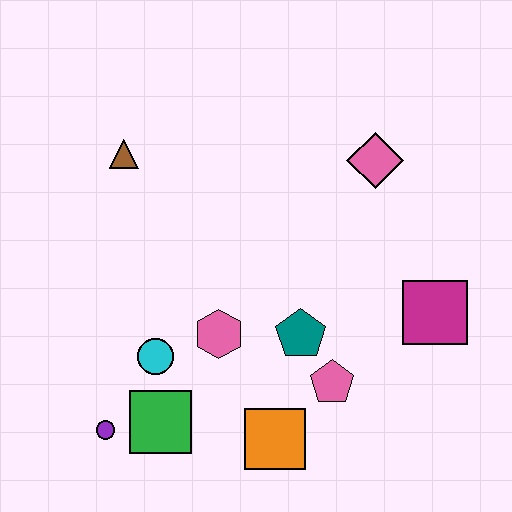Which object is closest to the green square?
The purple circle is closest to the green square.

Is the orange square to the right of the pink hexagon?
Yes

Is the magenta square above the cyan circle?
Yes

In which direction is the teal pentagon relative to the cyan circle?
The teal pentagon is to the right of the cyan circle.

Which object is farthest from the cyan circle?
The pink diamond is farthest from the cyan circle.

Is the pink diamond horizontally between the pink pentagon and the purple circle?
No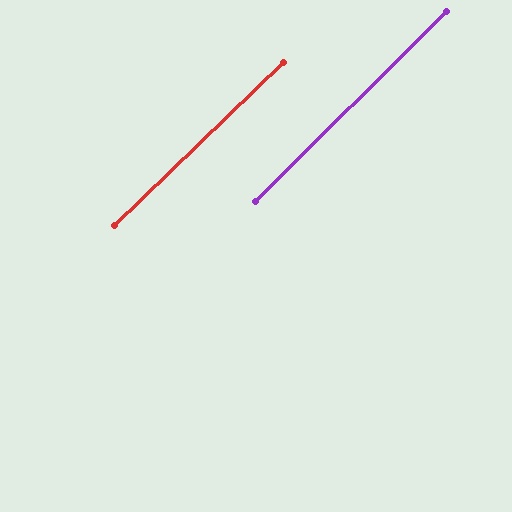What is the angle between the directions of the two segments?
Approximately 1 degree.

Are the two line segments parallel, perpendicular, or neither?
Parallel — their directions differ by only 0.7°.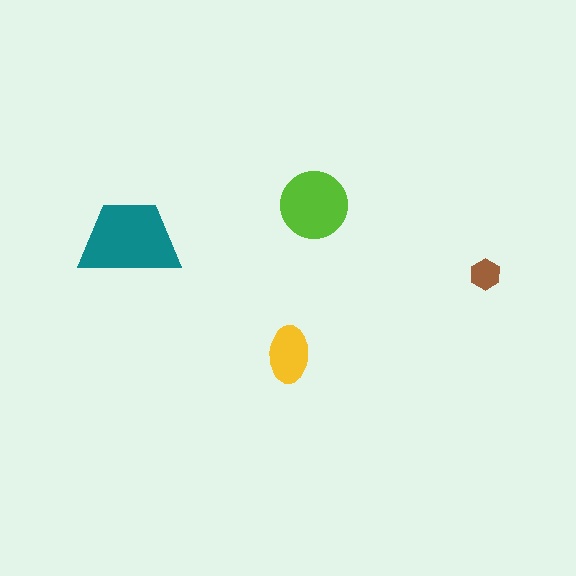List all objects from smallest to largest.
The brown hexagon, the yellow ellipse, the lime circle, the teal trapezoid.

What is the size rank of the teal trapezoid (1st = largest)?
1st.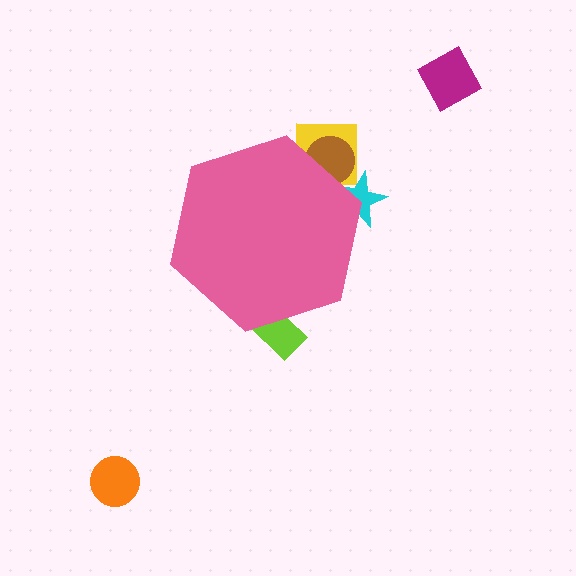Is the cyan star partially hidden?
Yes, the cyan star is partially hidden behind the pink hexagon.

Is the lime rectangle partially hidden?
Yes, the lime rectangle is partially hidden behind the pink hexagon.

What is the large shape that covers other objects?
A pink hexagon.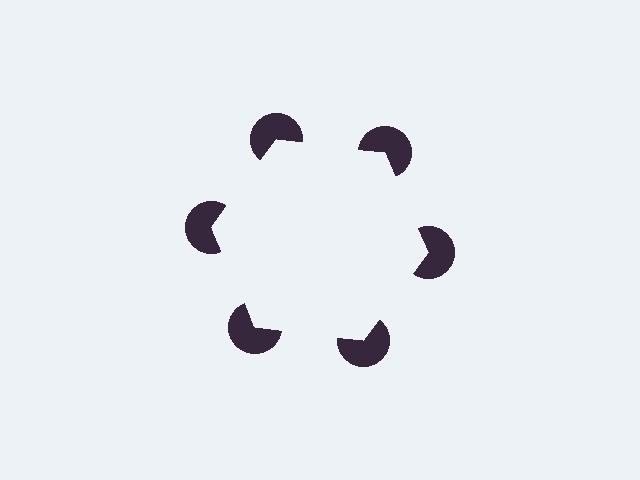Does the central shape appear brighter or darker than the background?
It typically appears slightly brighter than the background, even though no actual brightness change is drawn.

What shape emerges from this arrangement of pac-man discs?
An illusory hexagon — its edges are inferred from the aligned wedge cuts in the pac-man discs, not physically drawn.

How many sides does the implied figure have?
6 sides.